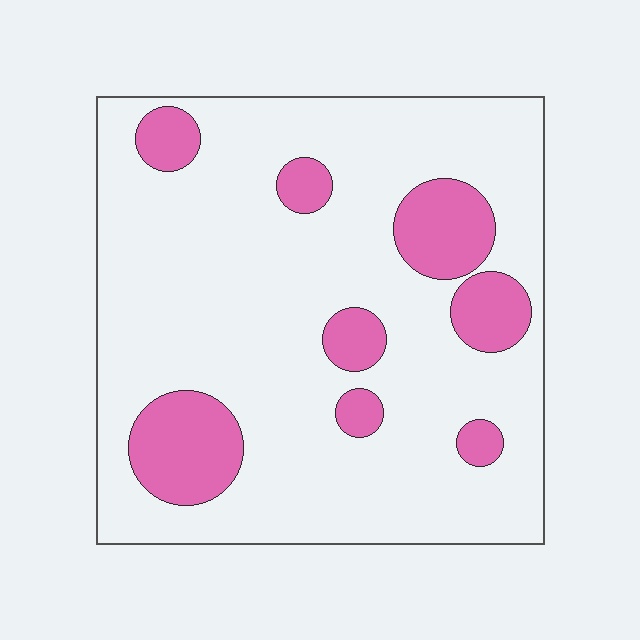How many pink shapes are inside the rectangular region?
8.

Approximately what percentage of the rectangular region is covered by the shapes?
Approximately 20%.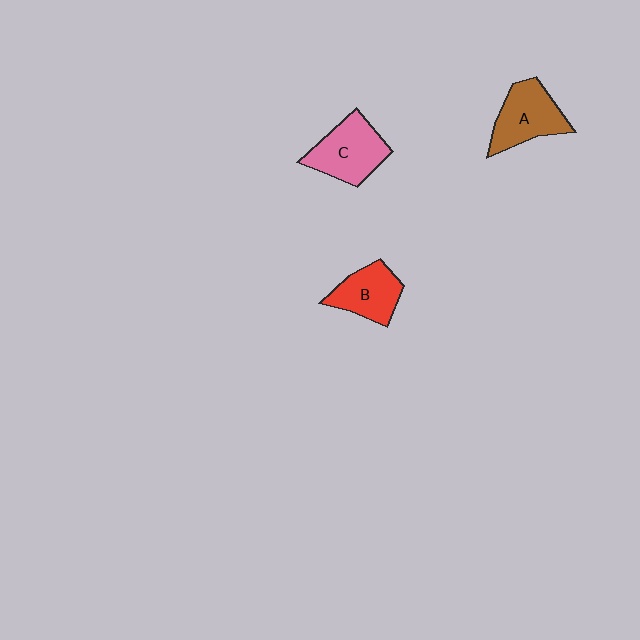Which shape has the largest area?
Shape C (pink).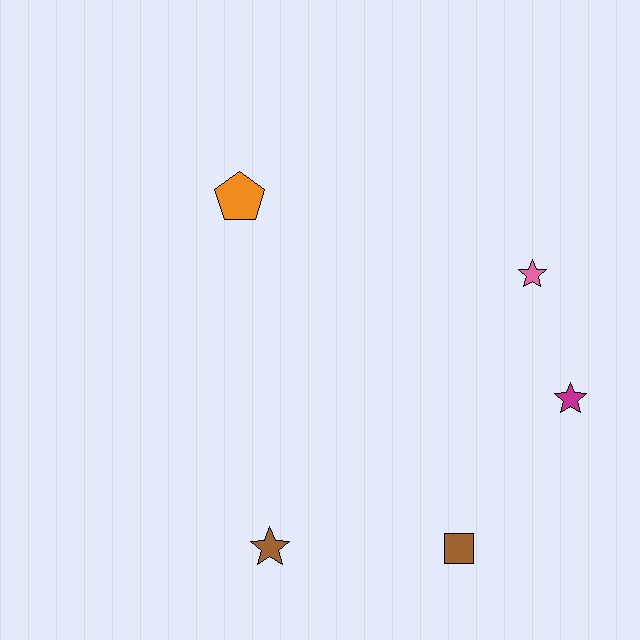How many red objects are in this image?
There are no red objects.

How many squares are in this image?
There is 1 square.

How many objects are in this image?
There are 5 objects.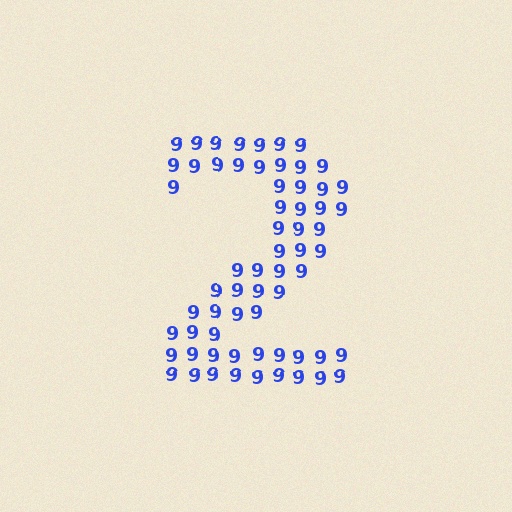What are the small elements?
The small elements are digit 9's.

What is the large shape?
The large shape is the digit 2.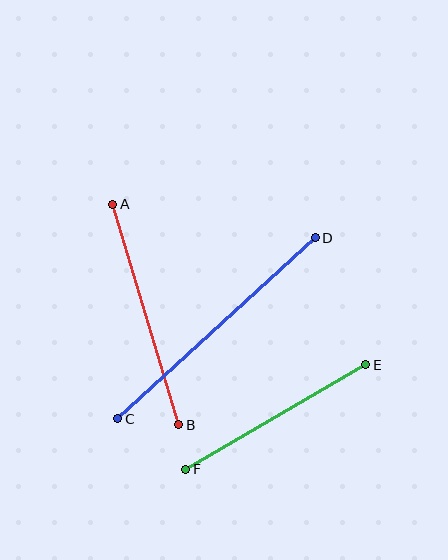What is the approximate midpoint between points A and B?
The midpoint is at approximately (146, 314) pixels.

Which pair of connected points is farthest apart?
Points C and D are farthest apart.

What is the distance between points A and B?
The distance is approximately 230 pixels.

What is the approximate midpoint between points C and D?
The midpoint is at approximately (217, 328) pixels.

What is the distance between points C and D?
The distance is approximately 268 pixels.